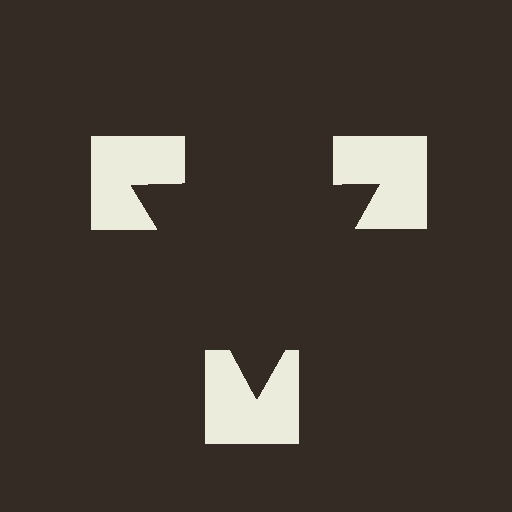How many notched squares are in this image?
There are 3 — one at each vertex of the illusory triangle.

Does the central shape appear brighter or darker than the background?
It typically appears slightly darker than the background, even though no actual brightness change is drawn.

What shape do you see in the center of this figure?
An illusory triangle — its edges are inferred from the aligned wedge cuts in the notched squares, not physically drawn.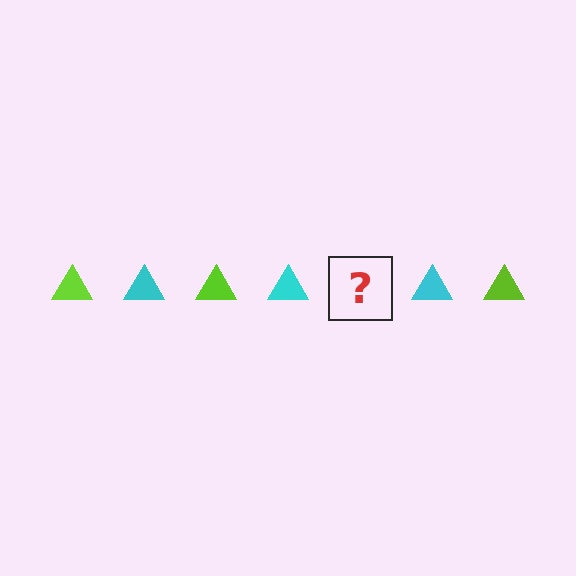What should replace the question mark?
The question mark should be replaced with a lime triangle.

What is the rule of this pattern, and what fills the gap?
The rule is that the pattern cycles through lime, cyan triangles. The gap should be filled with a lime triangle.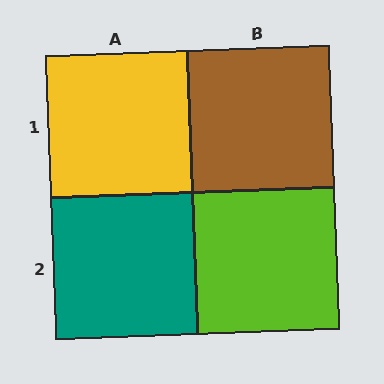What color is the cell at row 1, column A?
Yellow.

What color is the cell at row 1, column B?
Brown.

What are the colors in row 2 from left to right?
Teal, lime.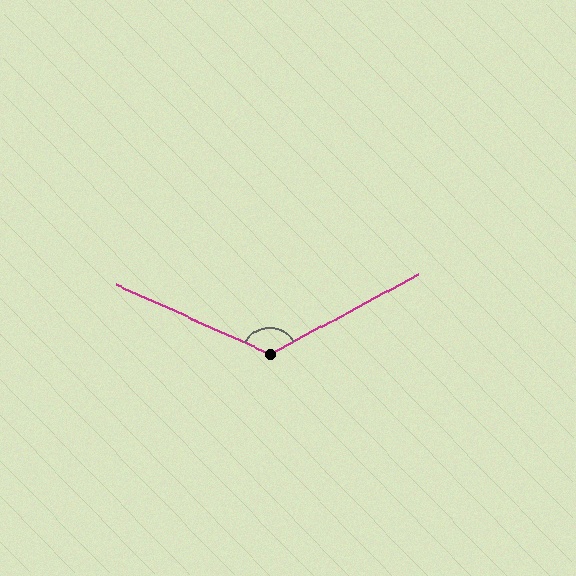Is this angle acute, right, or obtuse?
It is obtuse.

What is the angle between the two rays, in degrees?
Approximately 128 degrees.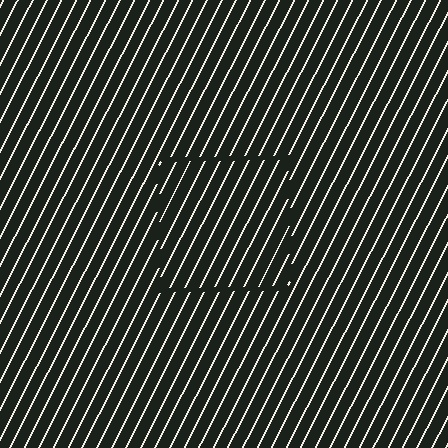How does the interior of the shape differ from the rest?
The interior of the shape contains the same grating, shifted by half a period — the contour is defined by the phase discontinuity where line-ends from the inner and outer gratings abut.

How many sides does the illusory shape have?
4 sides — the line-ends trace a square.